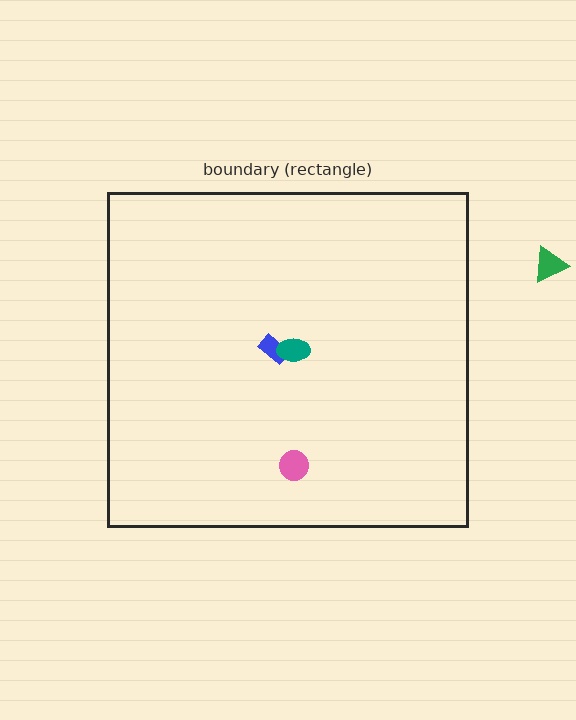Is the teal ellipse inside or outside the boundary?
Inside.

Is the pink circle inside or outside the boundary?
Inside.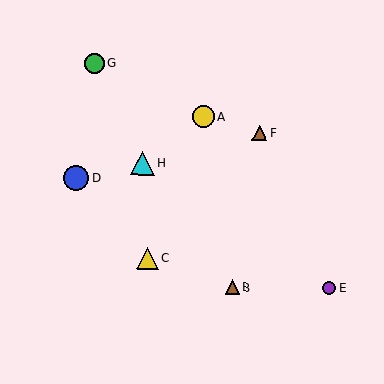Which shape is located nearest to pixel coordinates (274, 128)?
The brown triangle (labeled F) at (259, 133) is nearest to that location.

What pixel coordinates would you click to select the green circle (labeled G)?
Click at (94, 63) to select the green circle G.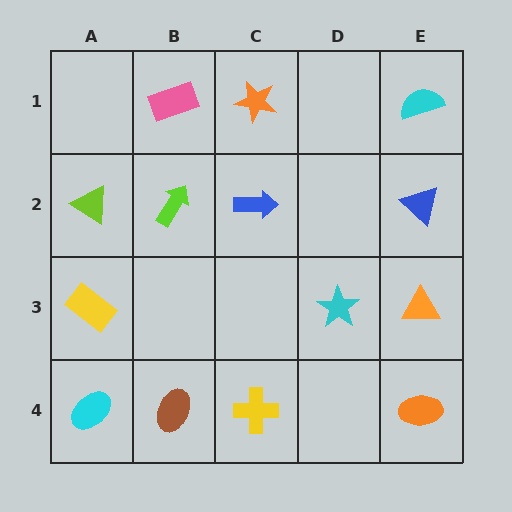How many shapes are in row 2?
4 shapes.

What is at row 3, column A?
A yellow rectangle.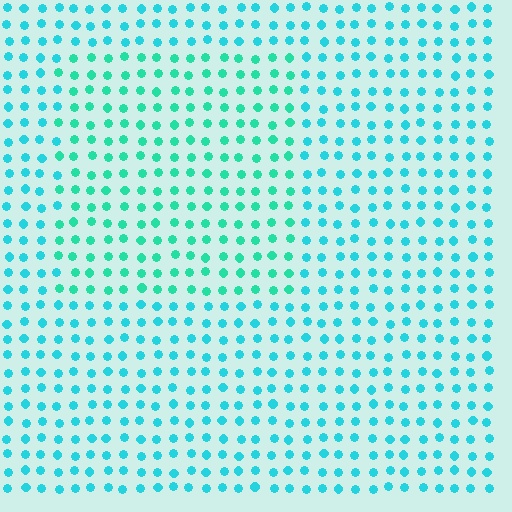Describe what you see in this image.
The image is filled with small cyan elements in a uniform arrangement. A rectangle-shaped region is visible where the elements are tinted to a slightly different hue, forming a subtle color boundary.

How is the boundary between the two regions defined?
The boundary is defined purely by a slight shift in hue (about 23 degrees). Spacing, size, and orientation are identical on both sides.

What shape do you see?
I see a rectangle.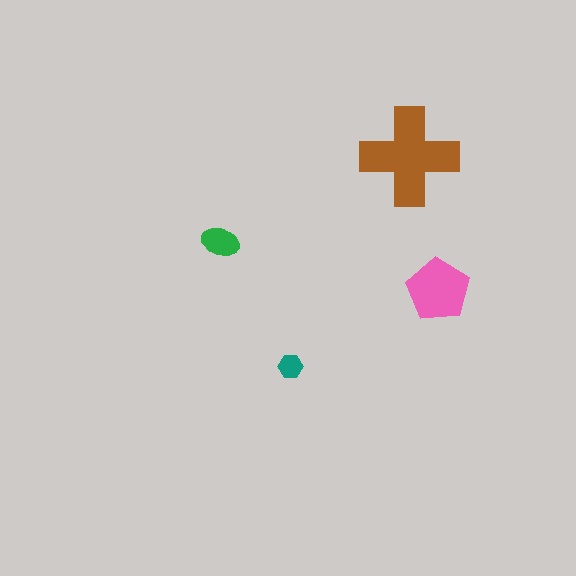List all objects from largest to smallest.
The brown cross, the pink pentagon, the green ellipse, the teal hexagon.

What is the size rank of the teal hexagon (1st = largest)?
4th.